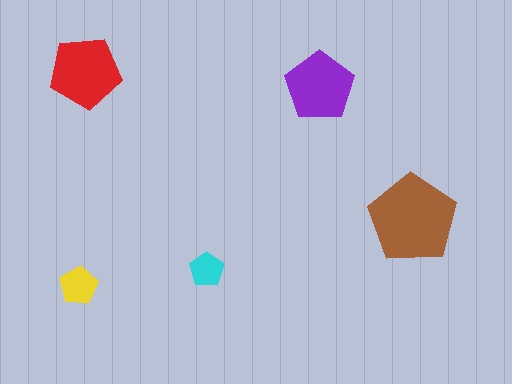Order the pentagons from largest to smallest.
the brown one, the red one, the purple one, the yellow one, the cyan one.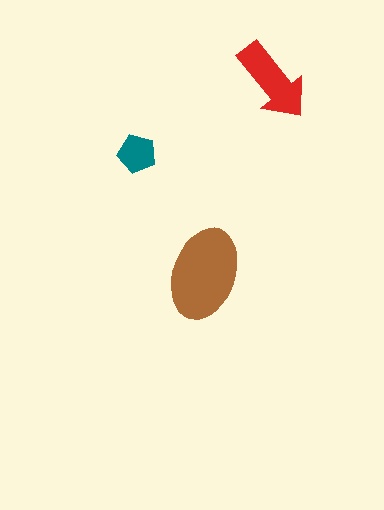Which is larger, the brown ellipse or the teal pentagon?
The brown ellipse.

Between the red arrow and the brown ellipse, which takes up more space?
The brown ellipse.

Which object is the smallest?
The teal pentagon.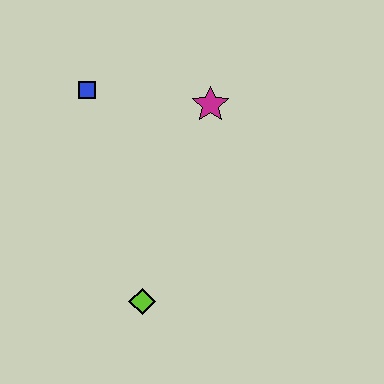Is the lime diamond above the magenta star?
No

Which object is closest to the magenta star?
The blue square is closest to the magenta star.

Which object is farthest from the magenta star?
The lime diamond is farthest from the magenta star.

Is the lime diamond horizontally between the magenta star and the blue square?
Yes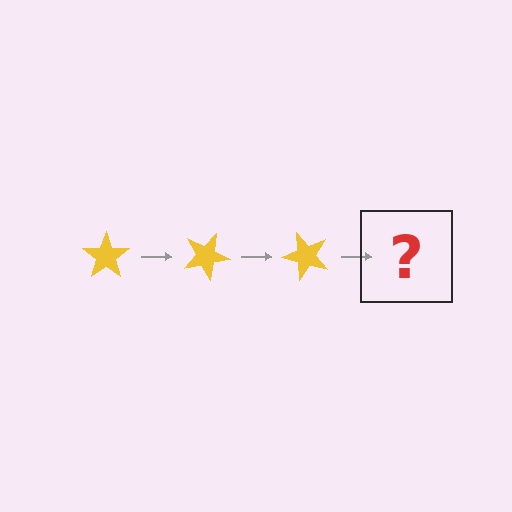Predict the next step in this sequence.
The next step is a yellow star rotated 75 degrees.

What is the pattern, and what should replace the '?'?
The pattern is that the star rotates 25 degrees each step. The '?' should be a yellow star rotated 75 degrees.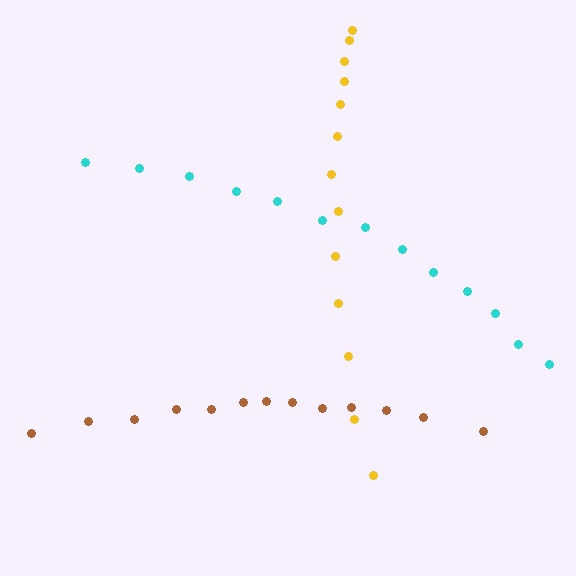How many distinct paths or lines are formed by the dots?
There are 3 distinct paths.